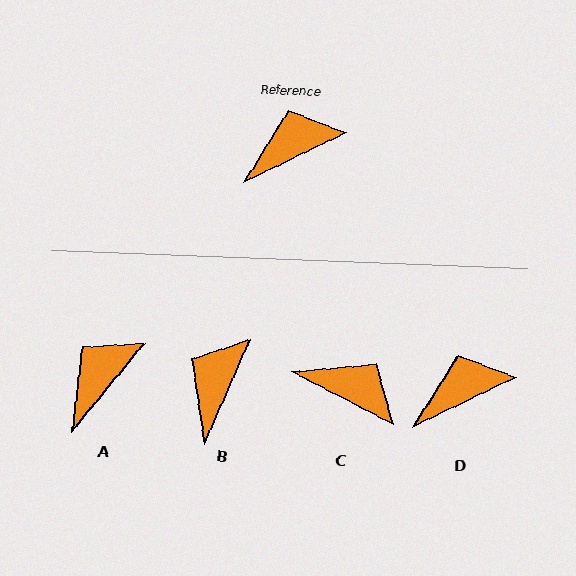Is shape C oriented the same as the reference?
No, it is off by about 53 degrees.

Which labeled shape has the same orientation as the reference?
D.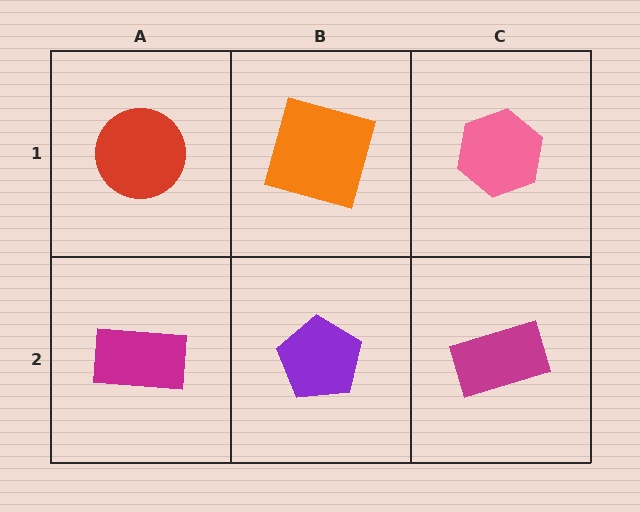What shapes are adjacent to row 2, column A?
A red circle (row 1, column A), a purple pentagon (row 2, column B).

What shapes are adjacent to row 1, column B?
A purple pentagon (row 2, column B), a red circle (row 1, column A), a pink hexagon (row 1, column C).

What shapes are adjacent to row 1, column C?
A magenta rectangle (row 2, column C), an orange square (row 1, column B).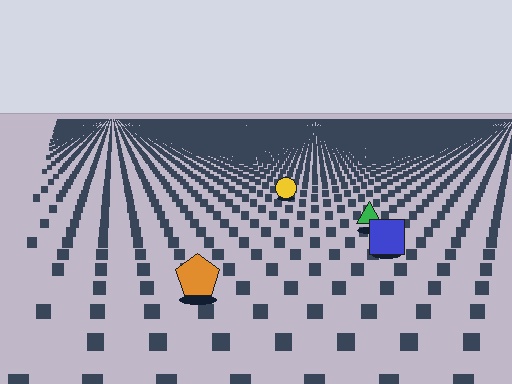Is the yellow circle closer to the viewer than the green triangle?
No. The green triangle is closer — you can tell from the texture gradient: the ground texture is coarser near it.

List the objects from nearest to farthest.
From nearest to farthest: the orange pentagon, the blue square, the green triangle, the yellow circle.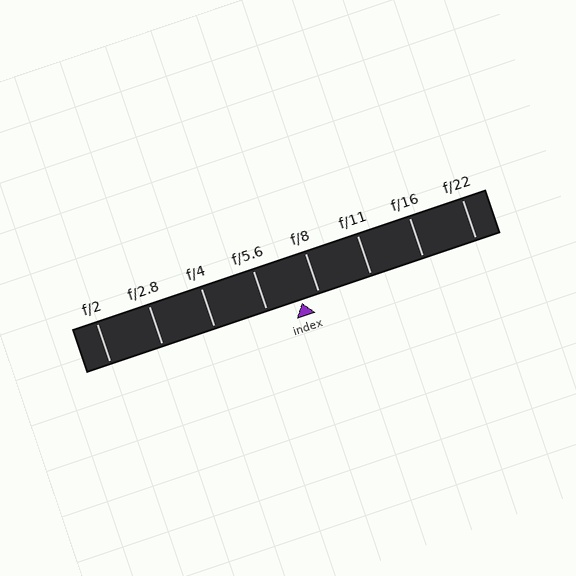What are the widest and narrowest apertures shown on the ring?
The widest aperture shown is f/2 and the narrowest is f/22.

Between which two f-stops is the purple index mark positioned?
The index mark is between f/5.6 and f/8.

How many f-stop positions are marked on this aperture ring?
There are 8 f-stop positions marked.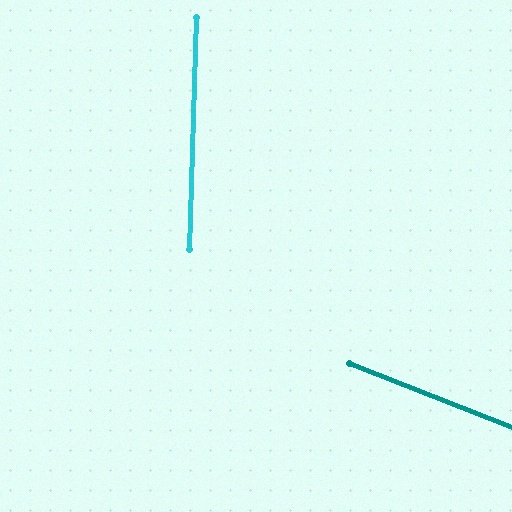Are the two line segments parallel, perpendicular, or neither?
Neither parallel nor perpendicular — they differ by about 70°.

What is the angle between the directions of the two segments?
Approximately 70 degrees.